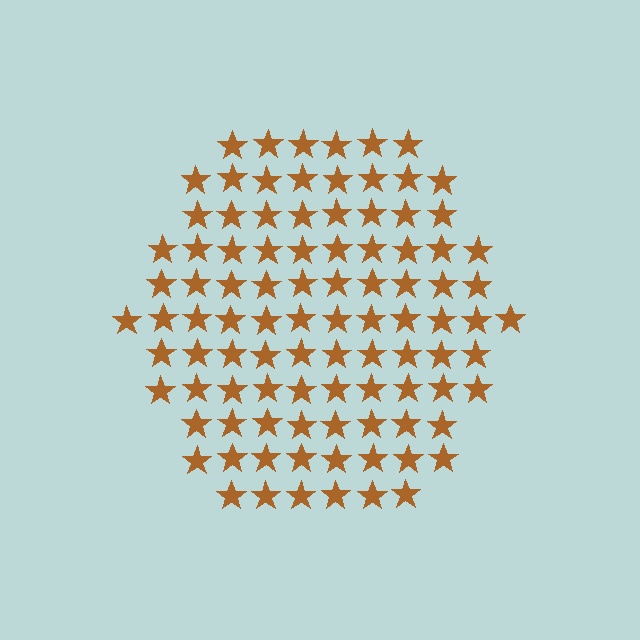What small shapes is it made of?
It is made of small stars.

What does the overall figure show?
The overall figure shows a hexagon.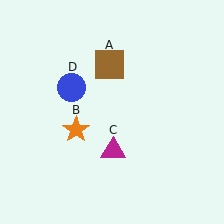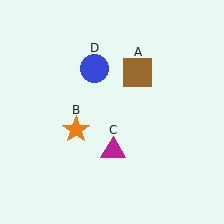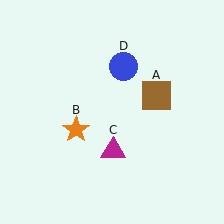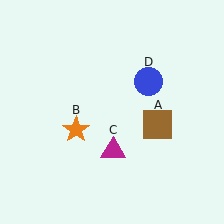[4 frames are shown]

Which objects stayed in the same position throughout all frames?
Orange star (object B) and magenta triangle (object C) remained stationary.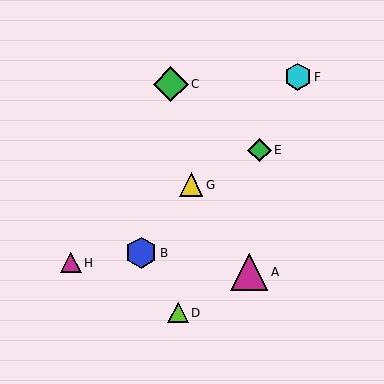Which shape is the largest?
The magenta triangle (labeled A) is the largest.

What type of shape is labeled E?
Shape E is a green diamond.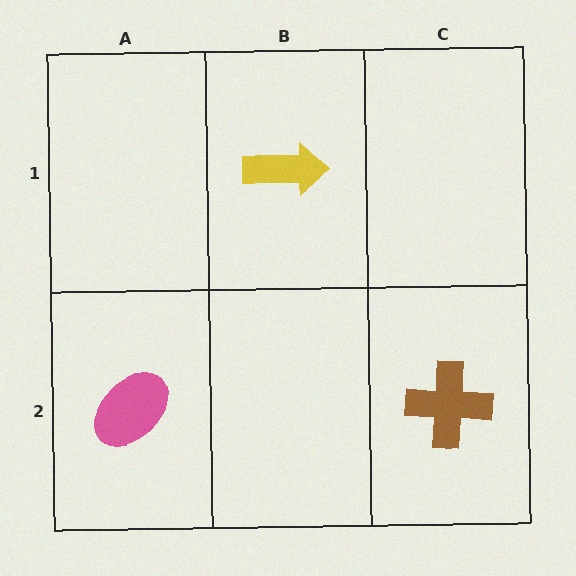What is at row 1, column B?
A yellow arrow.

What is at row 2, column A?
A pink ellipse.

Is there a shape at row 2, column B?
No, that cell is empty.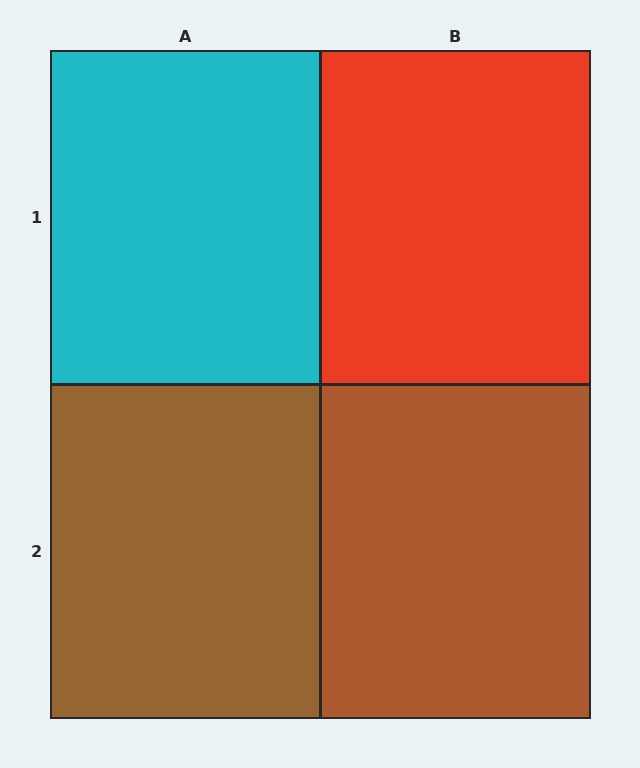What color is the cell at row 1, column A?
Cyan.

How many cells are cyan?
1 cell is cyan.